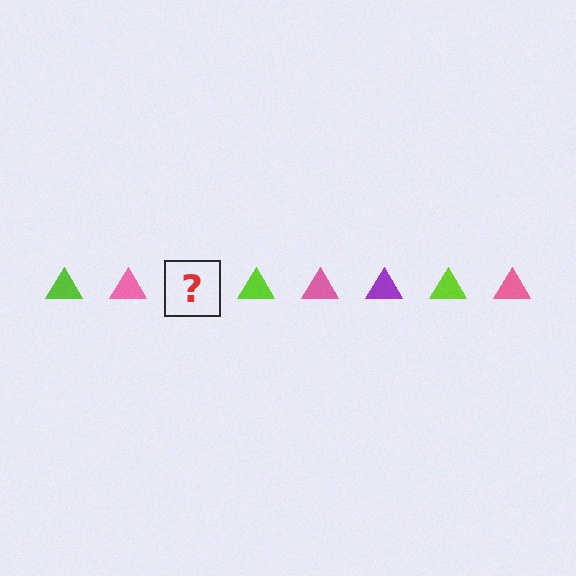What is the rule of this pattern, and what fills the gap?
The rule is that the pattern cycles through lime, pink, purple triangles. The gap should be filled with a purple triangle.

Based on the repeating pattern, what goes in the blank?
The blank should be a purple triangle.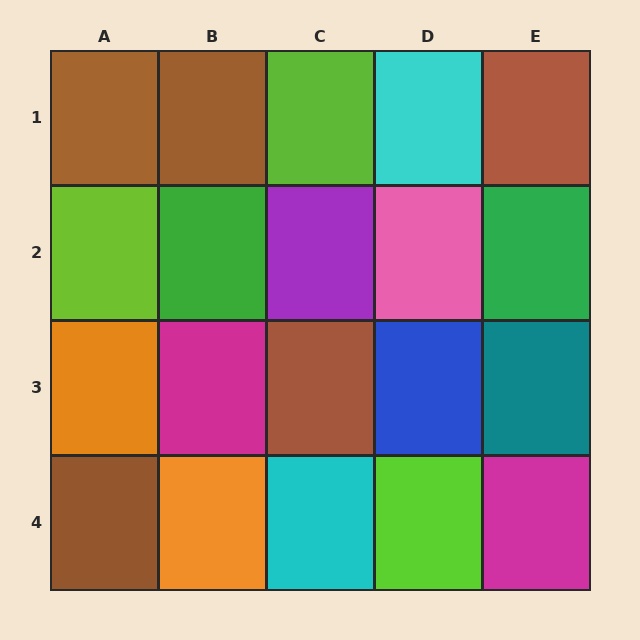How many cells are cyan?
2 cells are cyan.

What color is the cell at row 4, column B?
Orange.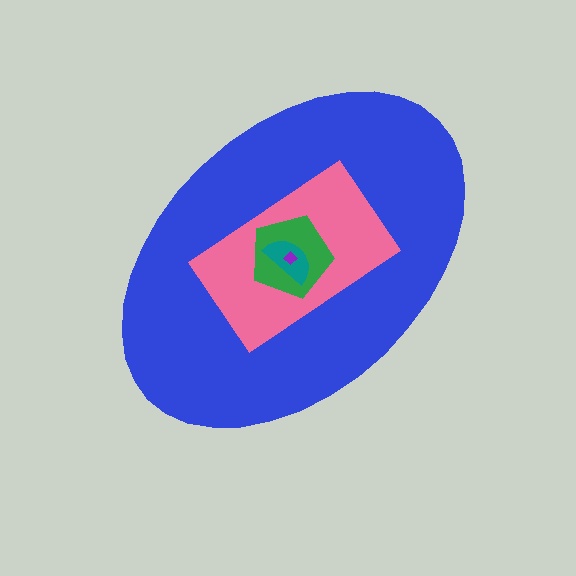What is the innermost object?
The purple diamond.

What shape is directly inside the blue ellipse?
The pink rectangle.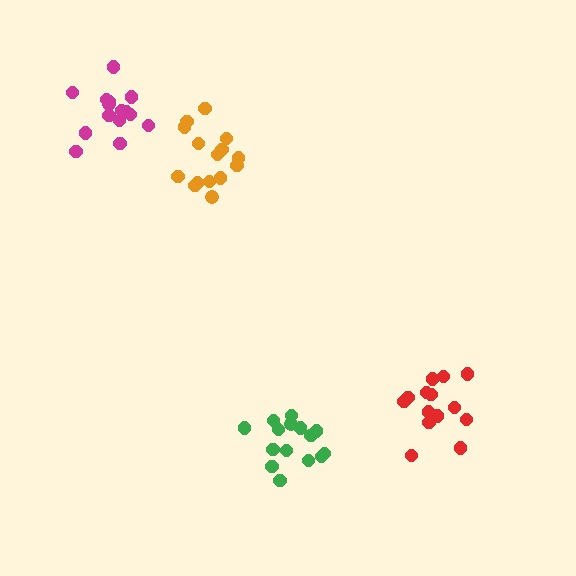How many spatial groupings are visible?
There are 4 spatial groupings.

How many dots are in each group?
Group 1: 15 dots, Group 2: 14 dots, Group 3: 15 dots, Group 4: 15 dots (59 total).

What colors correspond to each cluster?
The clusters are colored: orange, red, green, magenta.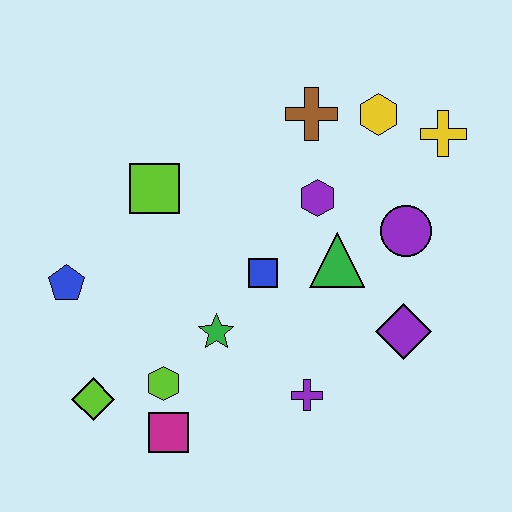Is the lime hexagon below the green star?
Yes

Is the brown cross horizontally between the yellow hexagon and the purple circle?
No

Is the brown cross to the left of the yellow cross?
Yes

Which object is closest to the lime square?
The blue pentagon is closest to the lime square.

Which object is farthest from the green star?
The yellow cross is farthest from the green star.